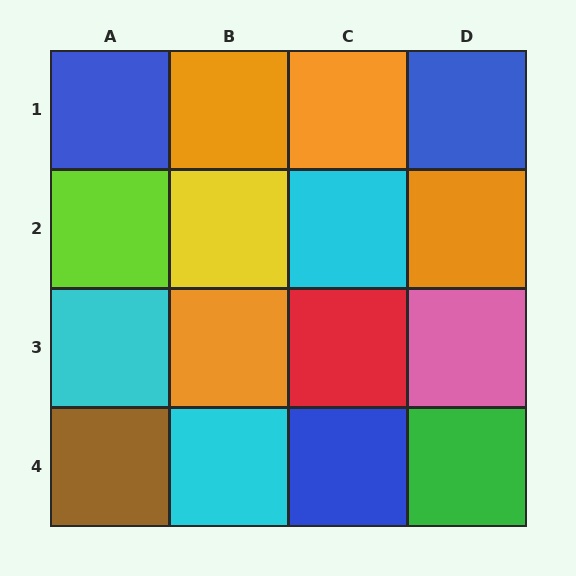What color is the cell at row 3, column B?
Orange.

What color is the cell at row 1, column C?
Orange.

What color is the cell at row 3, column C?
Red.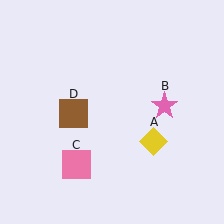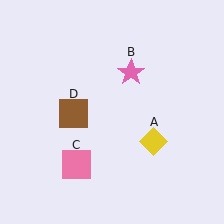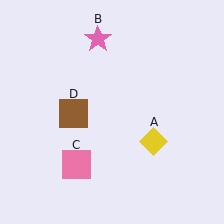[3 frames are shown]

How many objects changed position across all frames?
1 object changed position: pink star (object B).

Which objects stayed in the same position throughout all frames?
Yellow diamond (object A) and pink square (object C) and brown square (object D) remained stationary.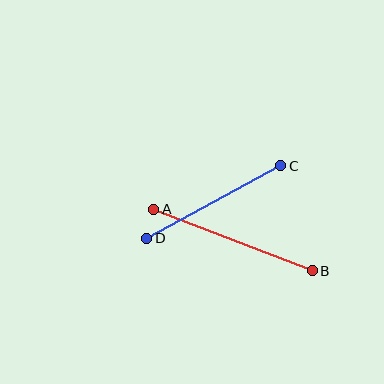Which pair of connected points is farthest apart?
Points A and B are farthest apart.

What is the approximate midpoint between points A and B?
The midpoint is at approximately (233, 240) pixels.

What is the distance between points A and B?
The distance is approximately 170 pixels.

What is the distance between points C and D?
The distance is approximately 152 pixels.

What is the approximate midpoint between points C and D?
The midpoint is at approximately (214, 202) pixels.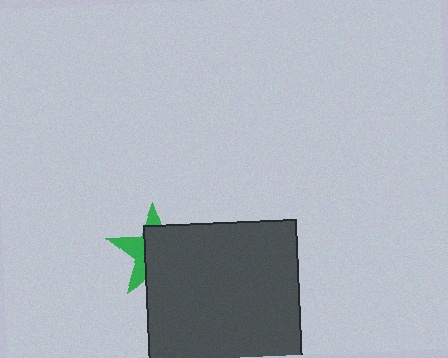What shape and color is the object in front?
The object in front is a dark gray square.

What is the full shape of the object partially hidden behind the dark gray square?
The partially hidden object is a green star.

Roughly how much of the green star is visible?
A small part of it is visible (roughly 36%).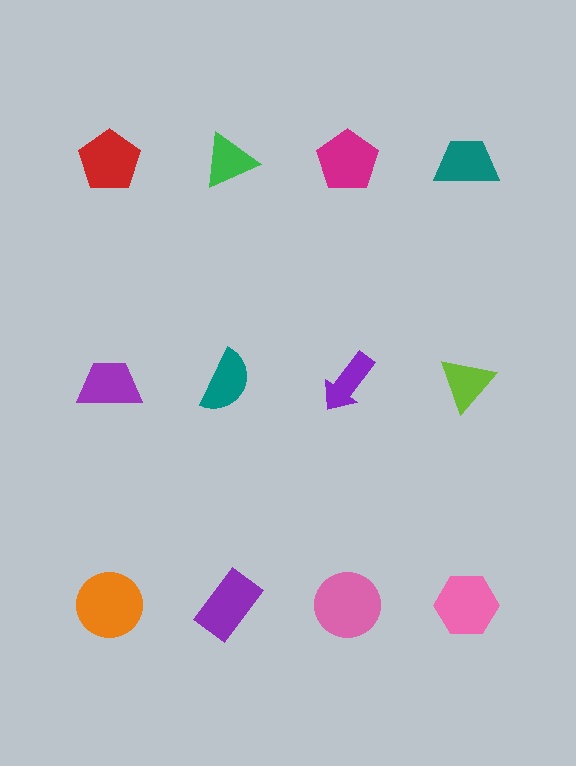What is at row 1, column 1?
A red pentagon.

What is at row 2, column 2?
A teal semicircle.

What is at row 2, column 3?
A purple arrow.